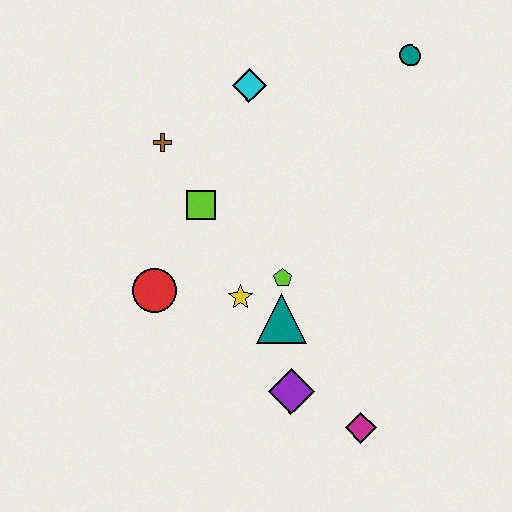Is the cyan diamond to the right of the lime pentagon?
No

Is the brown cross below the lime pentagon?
No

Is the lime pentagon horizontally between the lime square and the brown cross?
No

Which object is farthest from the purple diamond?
The teal circle is farthest from the purple diamond.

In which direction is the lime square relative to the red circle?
The lime square is above the red circle.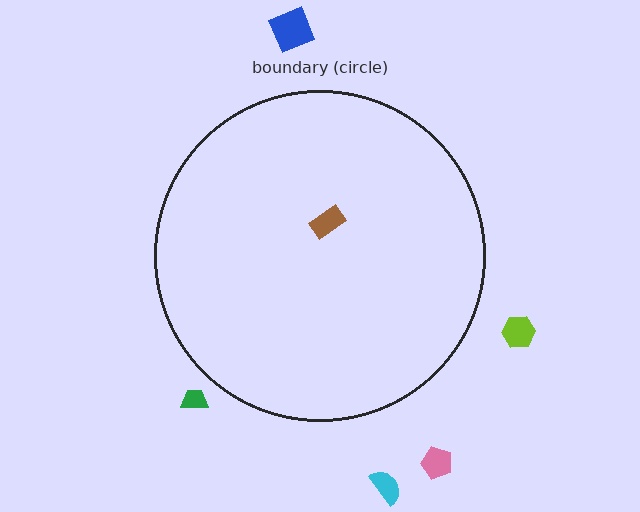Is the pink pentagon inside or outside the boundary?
Outside.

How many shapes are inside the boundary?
1 inside, 5 outside.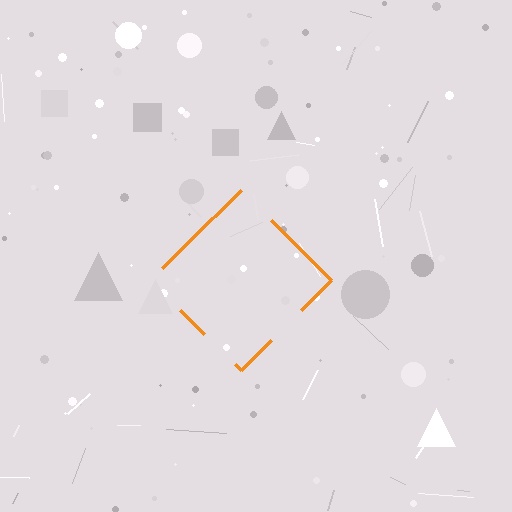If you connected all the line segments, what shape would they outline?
They would outline a diamond.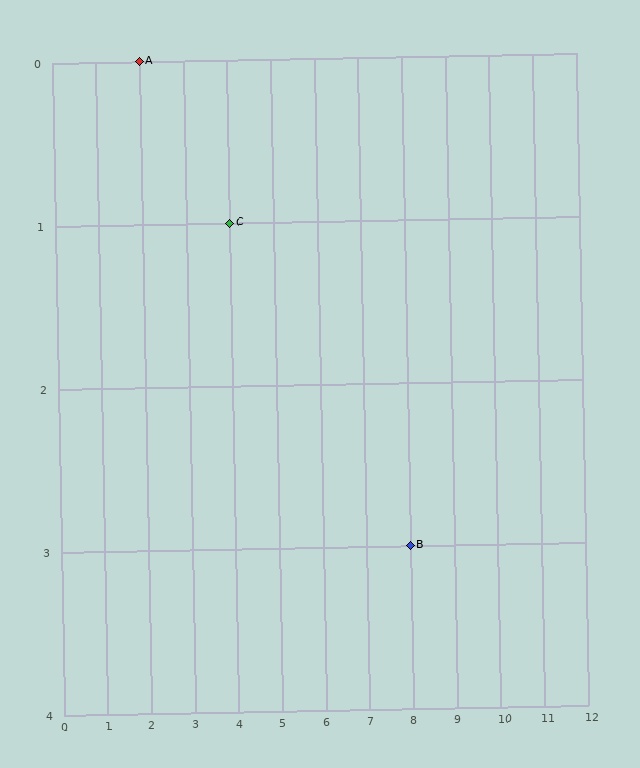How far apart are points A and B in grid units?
Points A and B are 6 columns and 3 rows apart (about 6.7 grid units diagonally).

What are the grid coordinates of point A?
Point A is at grid coordinates (2, 0).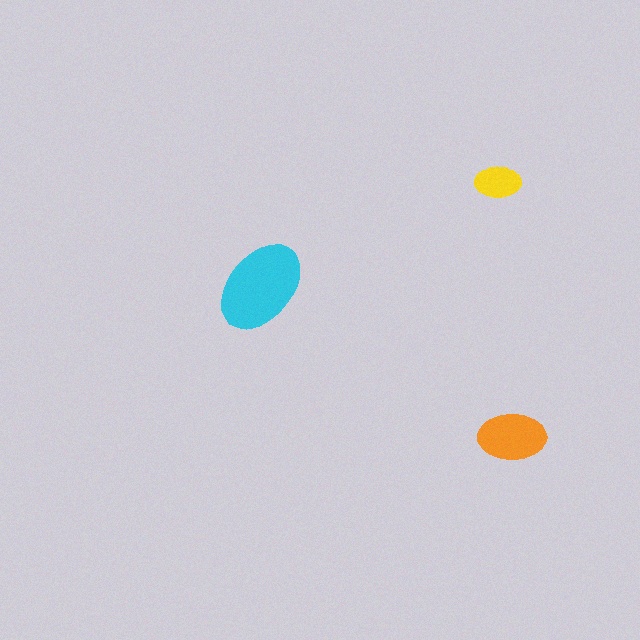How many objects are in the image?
There are 3 objects in the image.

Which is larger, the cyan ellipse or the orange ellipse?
The cyan one.